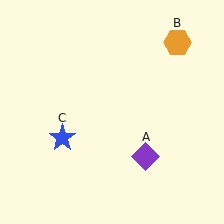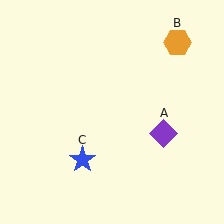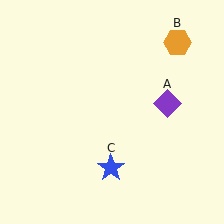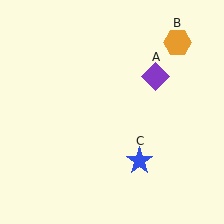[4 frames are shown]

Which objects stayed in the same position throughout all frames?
Orange hexagon (object B) remained stationary.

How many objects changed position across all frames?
2 objects changed position: purple diamond (object A), blue star (object C).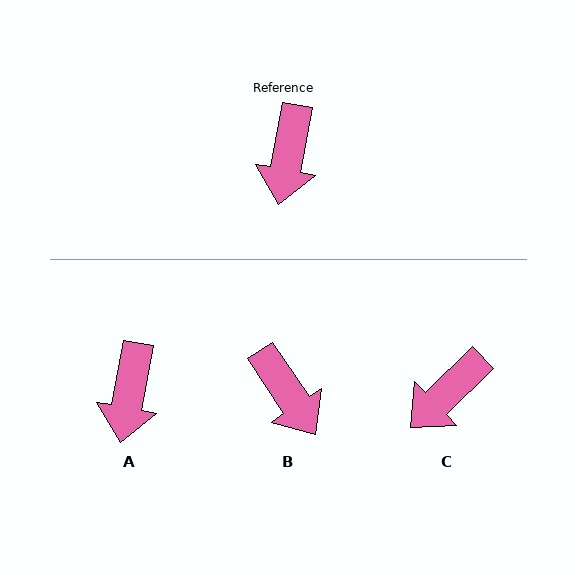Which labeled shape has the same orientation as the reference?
A.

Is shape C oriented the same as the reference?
No, it is off by about 35 degrees.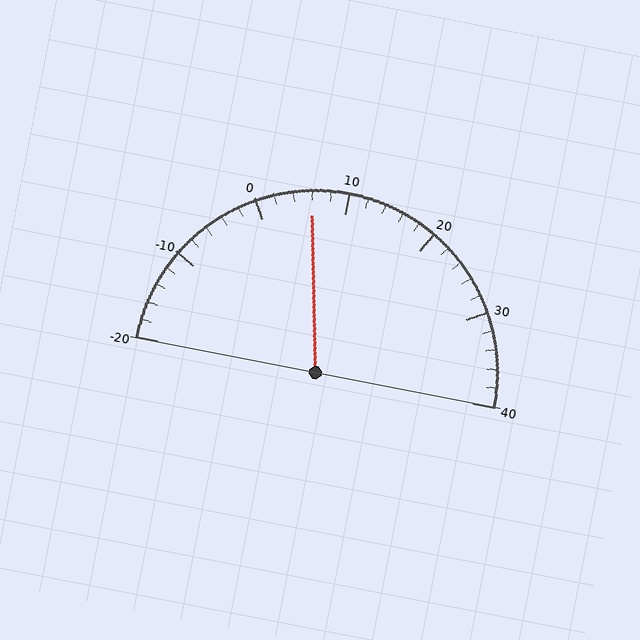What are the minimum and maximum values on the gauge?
The gauge ranges from -20 to 40.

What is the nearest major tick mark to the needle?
The nearest major tick mark is 10.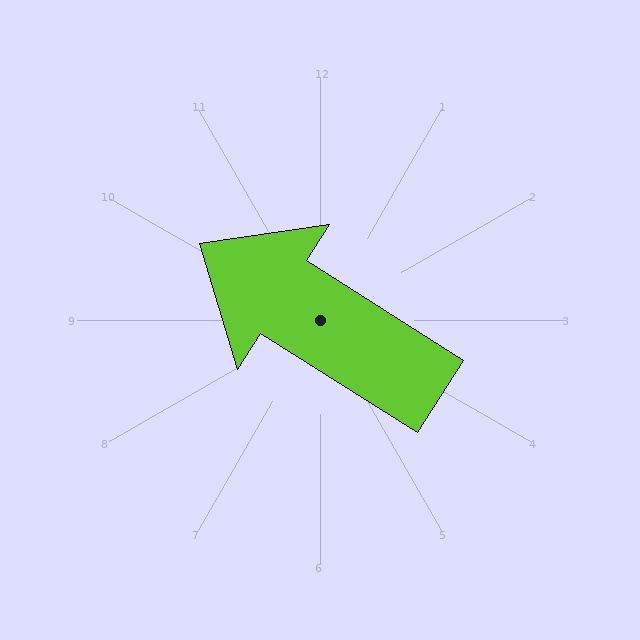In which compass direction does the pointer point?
Northwest.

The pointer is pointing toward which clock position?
Roughly 10 o'clock.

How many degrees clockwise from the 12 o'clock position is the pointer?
Approximately 302 degrees.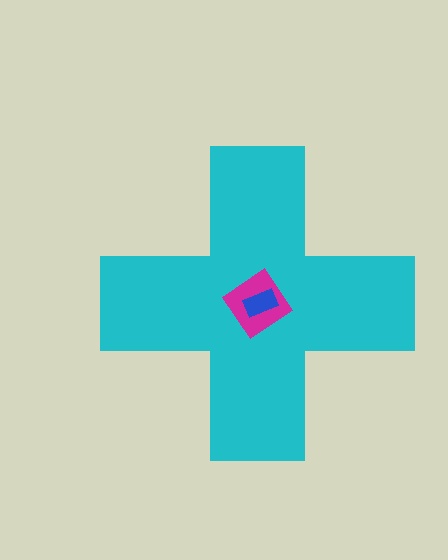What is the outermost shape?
The cyan cross.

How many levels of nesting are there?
3.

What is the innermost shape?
The blue rectangle.